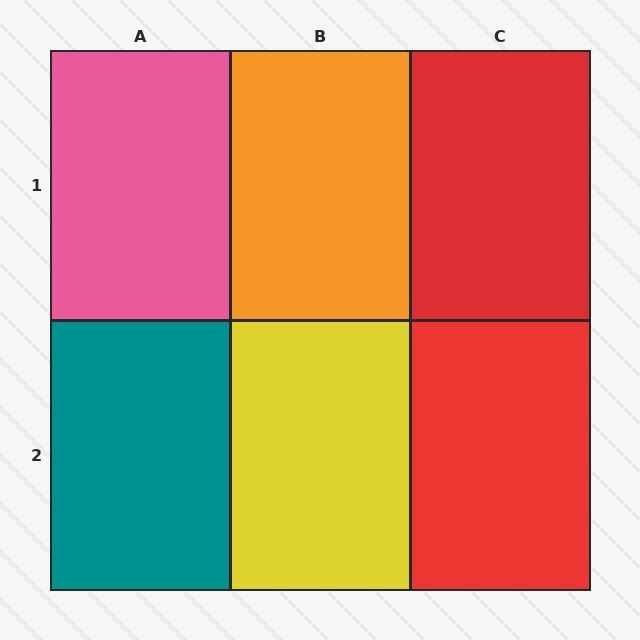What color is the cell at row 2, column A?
Teal.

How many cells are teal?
1 cell is teal.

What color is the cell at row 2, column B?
Yellow.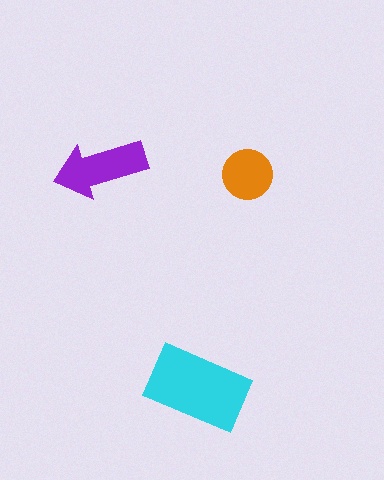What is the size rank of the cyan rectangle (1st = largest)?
1st.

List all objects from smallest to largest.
The orange circle, the purple arrow, the cyan rectangle.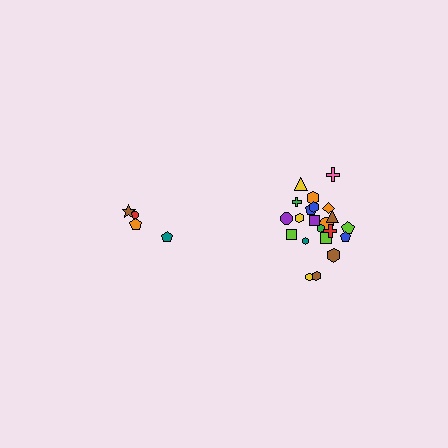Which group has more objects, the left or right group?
The right group.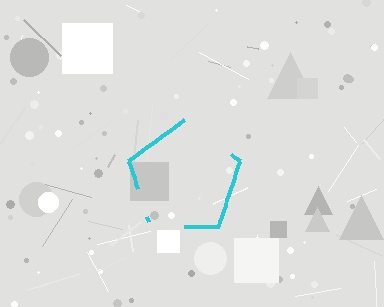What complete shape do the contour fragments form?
The contour fragments form a pentagon.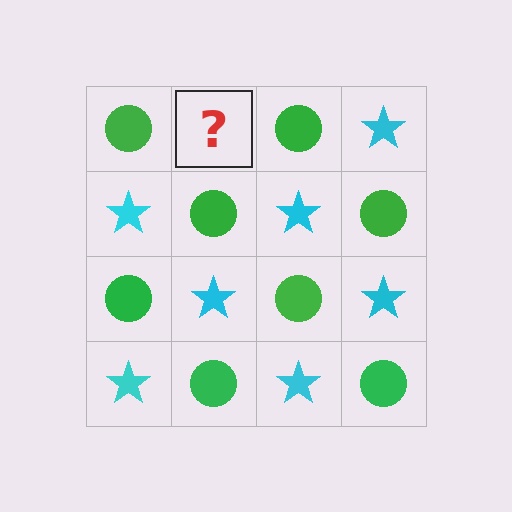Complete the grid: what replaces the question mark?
The question mark should be replaced with a cyan star.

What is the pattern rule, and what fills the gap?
The rule is that it alternates green circle and cyan star in a checkerboard pattern. The gap should be filled with a cyan star.